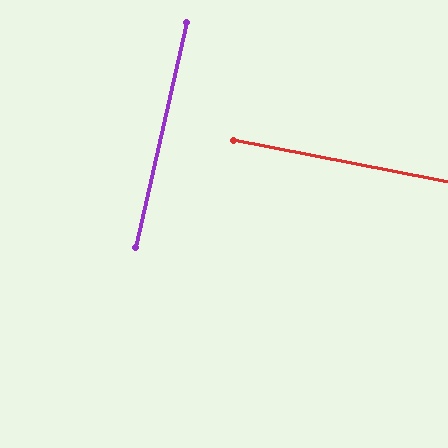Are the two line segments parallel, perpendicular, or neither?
Perpendicular — they meet at approximately 88°.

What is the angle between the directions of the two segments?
Approximately 88 degrees.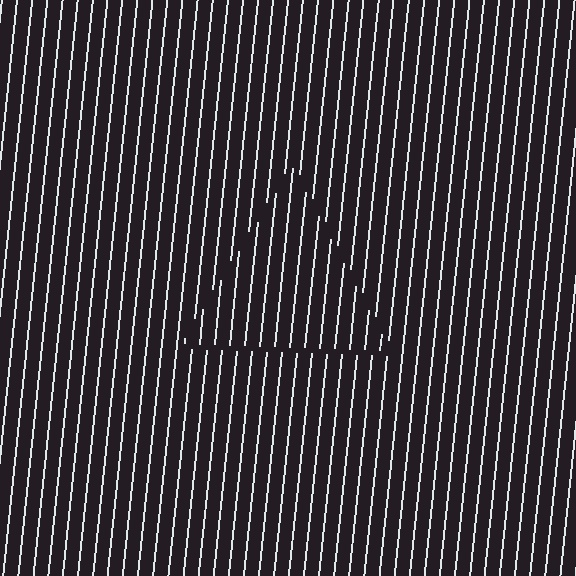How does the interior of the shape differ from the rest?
The interior of the shape contains the same grating, shifted by half a period — the contour is defined by the phase discontinuity where line-ends from the inner and outer gratings abut.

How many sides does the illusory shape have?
3 sides — the line-ends trace a triangle.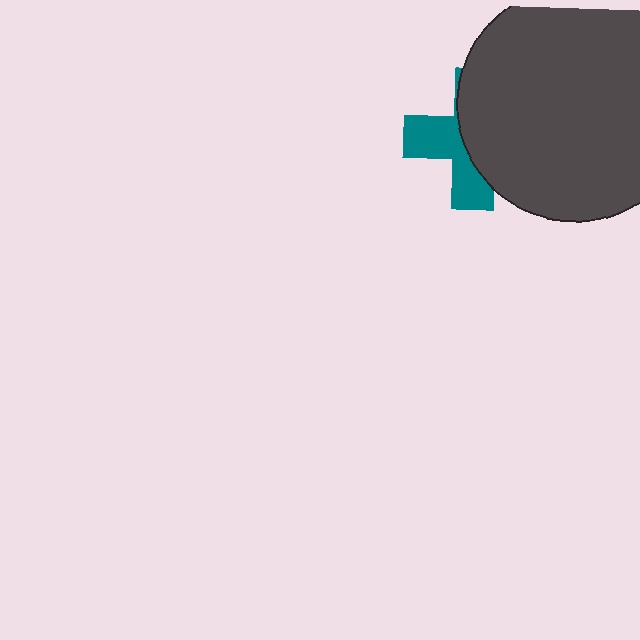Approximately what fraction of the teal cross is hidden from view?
Roughly 57% of the teal cross is hidden behind the dark gray circle.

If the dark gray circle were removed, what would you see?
You would see the complete teal cross.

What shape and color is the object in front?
The object in front is a dark gray circle.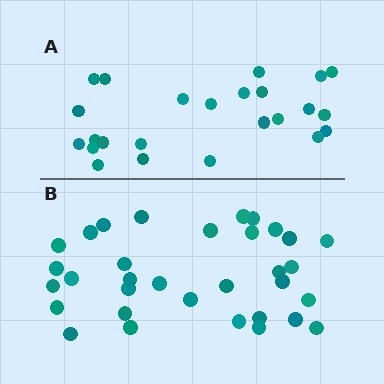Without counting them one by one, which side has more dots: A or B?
Region B (the bottom region) has more dots.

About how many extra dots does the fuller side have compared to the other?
Region B has roughly 8 or so more dots than region A.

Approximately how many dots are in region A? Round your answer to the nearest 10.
About 20 dots. (The exact count is 24, which rounds to 20.)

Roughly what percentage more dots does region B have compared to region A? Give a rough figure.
About 40% more.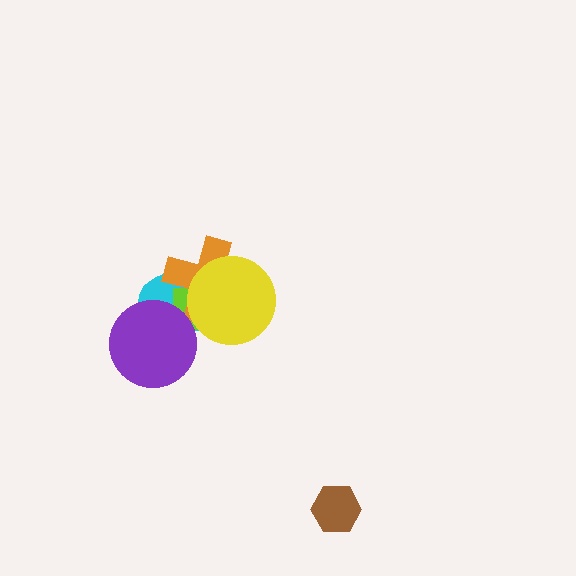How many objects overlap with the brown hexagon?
0 objects overlap with the brown hexagon.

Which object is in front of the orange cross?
The yellow circle is in front of the orange cross.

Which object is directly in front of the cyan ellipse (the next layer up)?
The lime cross is directly in front of the cyan ellipse.